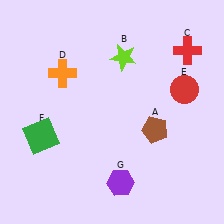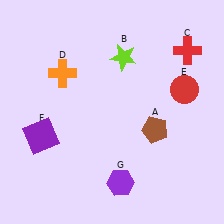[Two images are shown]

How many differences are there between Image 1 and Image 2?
There is 1 difference between the two images.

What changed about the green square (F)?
In Image 1, F is green. In Image 2, it changed to purple.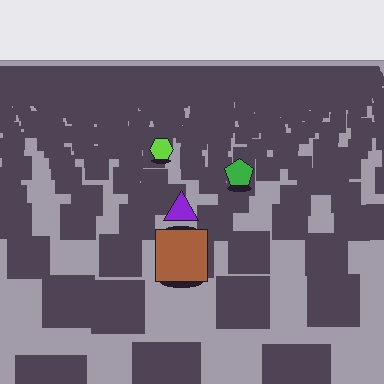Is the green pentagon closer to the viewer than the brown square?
No. The brown square is closer — you can tell from the texture gradient: the ground texture is coarser near it.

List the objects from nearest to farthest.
From nearest to farthest: the brown square, the purple triangle, the green pentagon, the lime hexagon.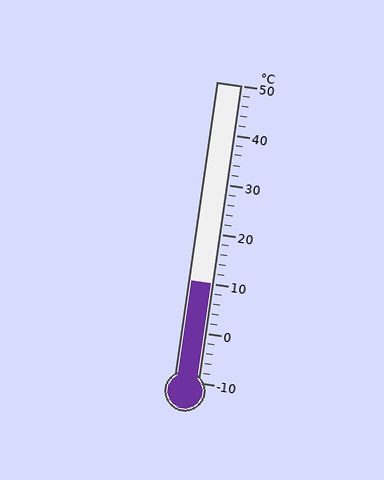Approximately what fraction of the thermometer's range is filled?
The thermometer is filled to approximately 35% of its range.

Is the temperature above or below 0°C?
The temperature is above 0°C.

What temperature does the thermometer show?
The thermometer shows approximately 10°C.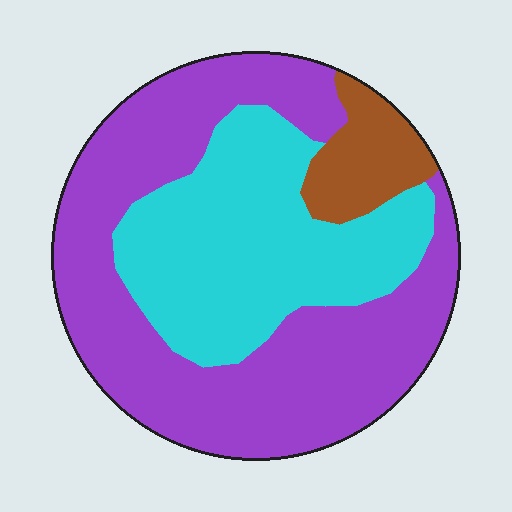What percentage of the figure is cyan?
Cyan takes up about three eighths (3/8) of the figure.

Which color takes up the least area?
Brown, at roughly 10%.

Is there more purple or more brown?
Purple.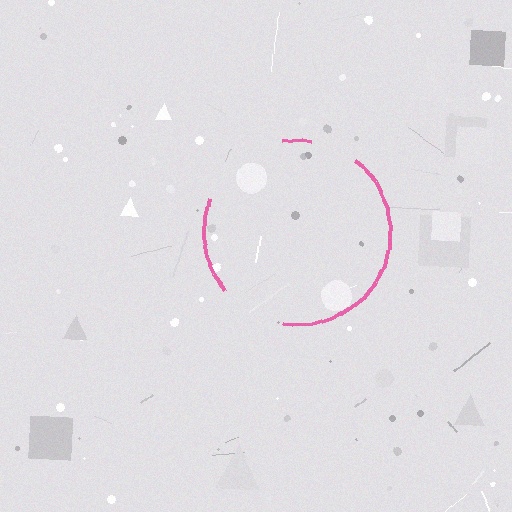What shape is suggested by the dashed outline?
The dashed outline suggests a circle.